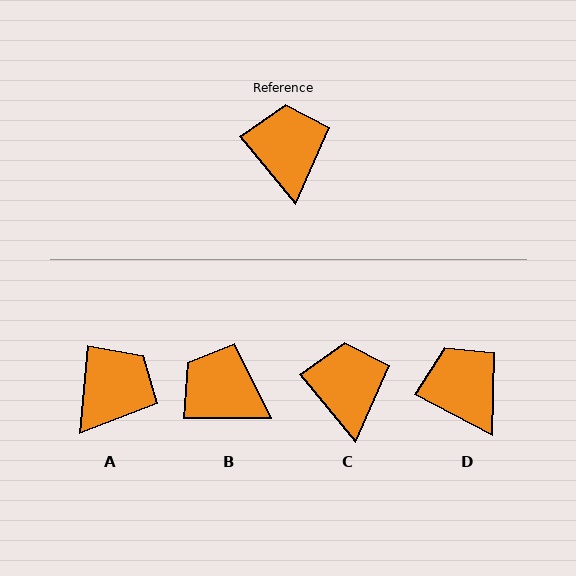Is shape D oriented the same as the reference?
No, it is off by about 23 degrees.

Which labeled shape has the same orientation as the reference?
C.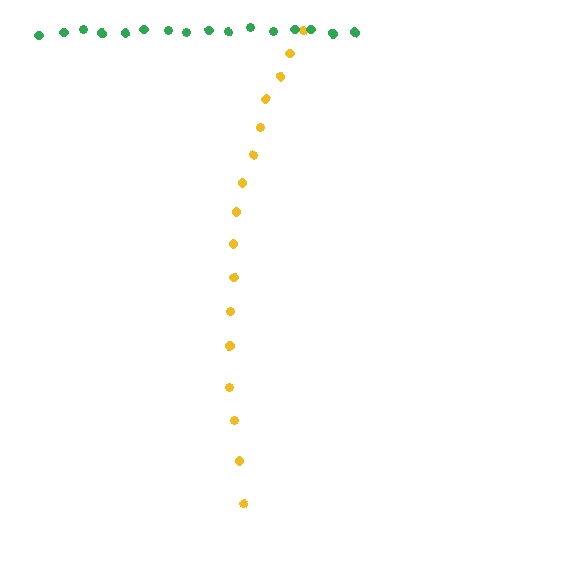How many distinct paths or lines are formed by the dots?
There are 2 distinct paths.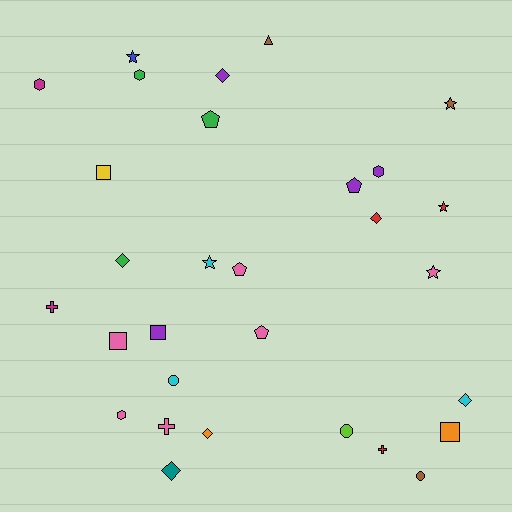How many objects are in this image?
There are 30 objects.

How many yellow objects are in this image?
There is 1 yellow object.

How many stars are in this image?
There are 5 stars.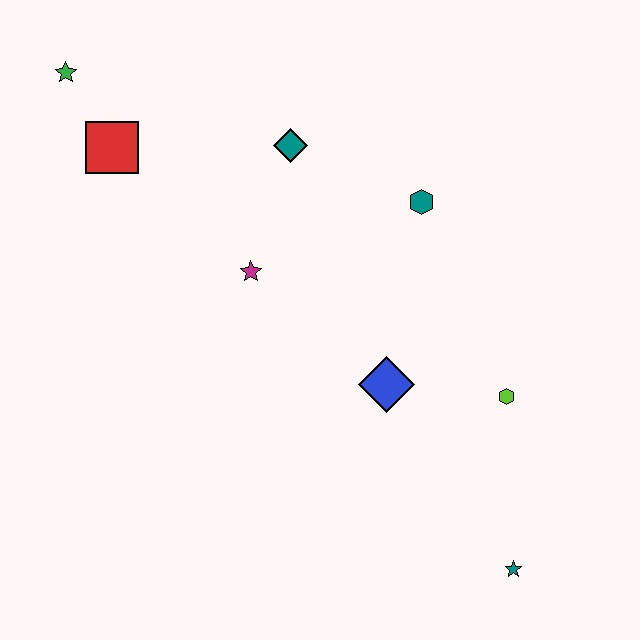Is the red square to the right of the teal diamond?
No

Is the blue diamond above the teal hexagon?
No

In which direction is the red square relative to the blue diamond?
The red square is to the left of the blue diamond.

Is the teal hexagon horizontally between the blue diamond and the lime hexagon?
Yes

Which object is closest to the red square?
The green star is closest to the red square.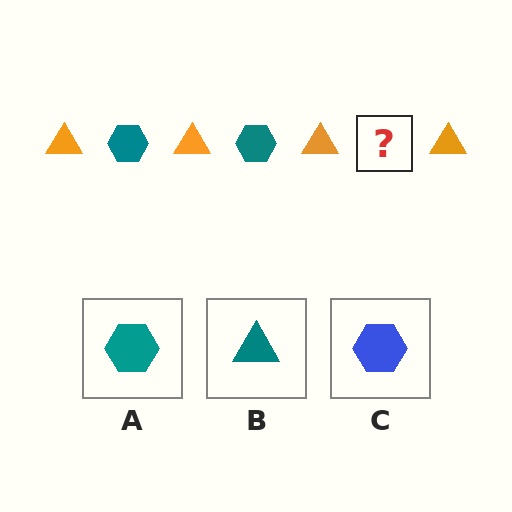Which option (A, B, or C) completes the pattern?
A.